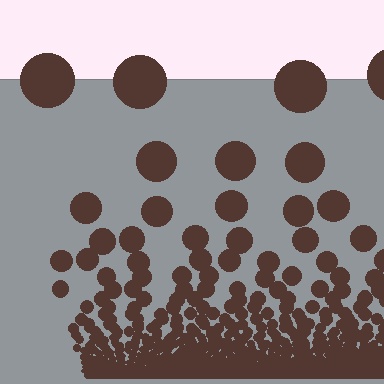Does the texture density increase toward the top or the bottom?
Density increases toward the bottom.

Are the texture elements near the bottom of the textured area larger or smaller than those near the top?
Smaller. The gradient is inverted — elements near the bottom are smaller and denser.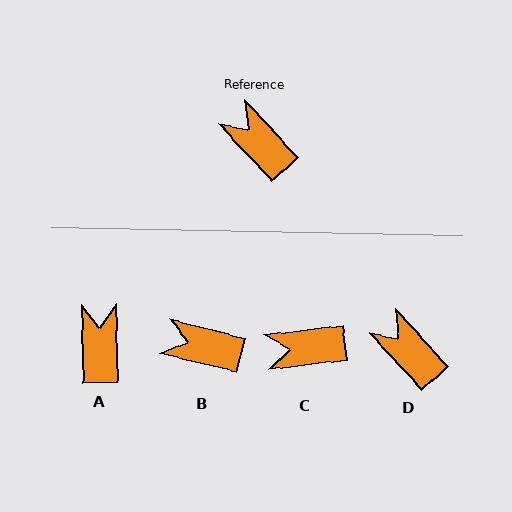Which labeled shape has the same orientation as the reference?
D.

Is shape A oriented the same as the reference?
No, it is off by about 42 degrees.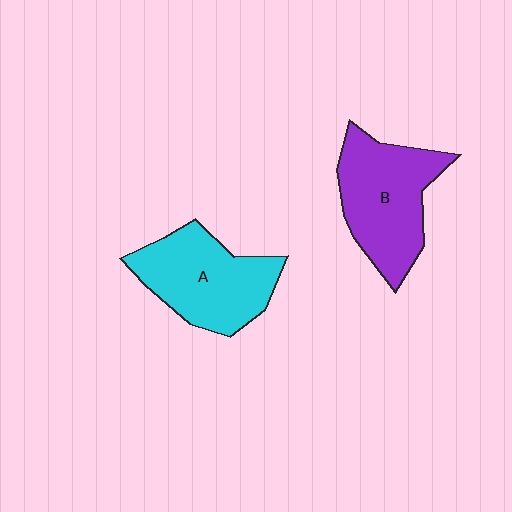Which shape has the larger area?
Shape B (purple).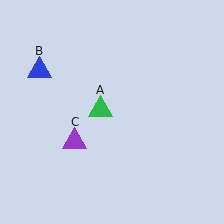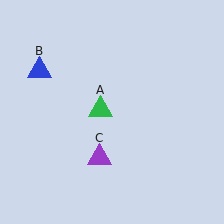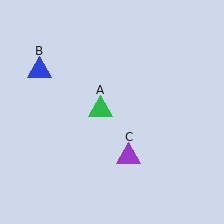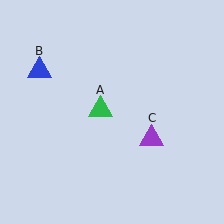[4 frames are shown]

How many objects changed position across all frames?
1 object changed position: purple triangle (object C).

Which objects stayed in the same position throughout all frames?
Green triangle (object A) and blue triangle (object B) remained stationary.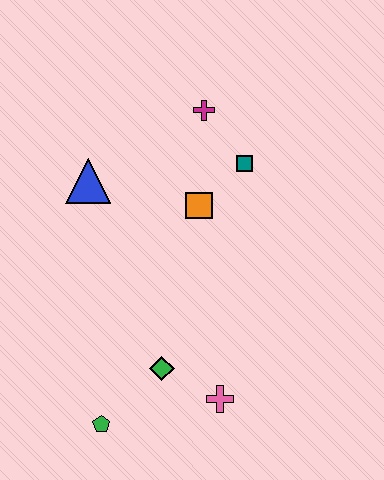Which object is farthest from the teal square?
The green pentagon is farthest from the teal square.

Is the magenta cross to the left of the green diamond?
No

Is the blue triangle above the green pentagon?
Yes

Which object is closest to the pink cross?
The green diamond is closest to the pink cross.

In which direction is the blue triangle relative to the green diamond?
The blue triangle is above the green diamond.